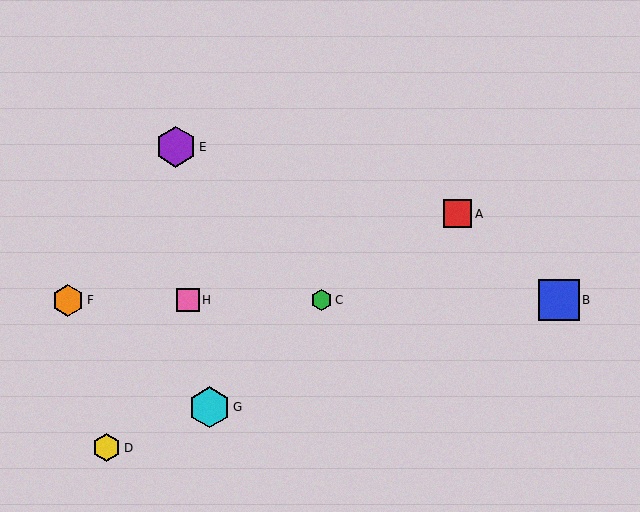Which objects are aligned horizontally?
Objects B, C, F, H are aligned horizontally.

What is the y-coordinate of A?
Object A is at y≈214.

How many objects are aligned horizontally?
4 objects (B, C, F, H) are aligned horizontally.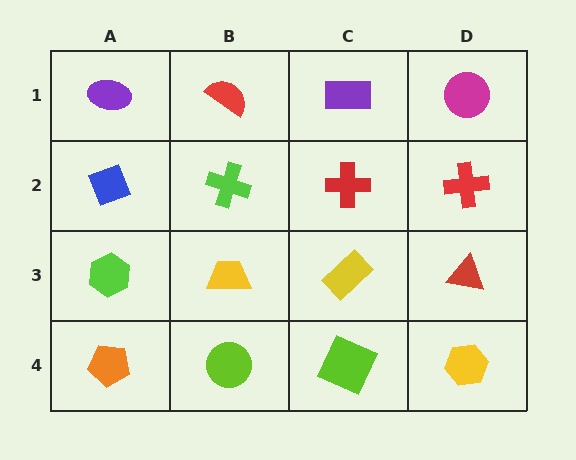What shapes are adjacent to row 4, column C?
A yellow rectangle (row 3, column C), a lime circle (row 4, column B), a yellow hexagon (row 4, column D).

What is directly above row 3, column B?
A lime cross.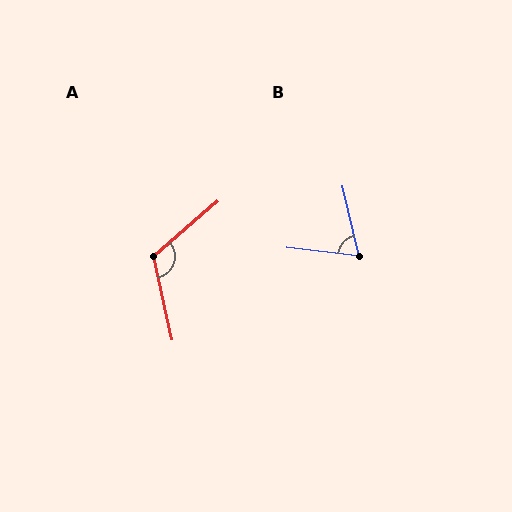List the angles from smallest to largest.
B (70°), A (119°).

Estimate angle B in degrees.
Approximately 70 degrees.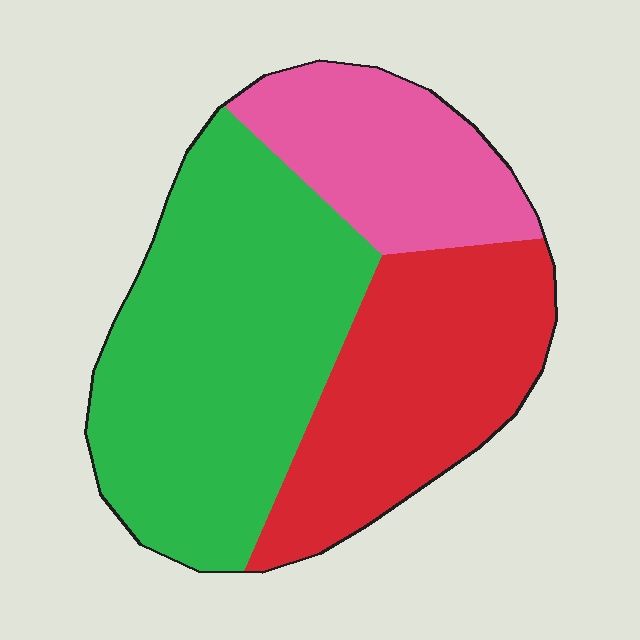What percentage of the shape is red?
Red covers about 30% of the shape.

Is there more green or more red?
Green.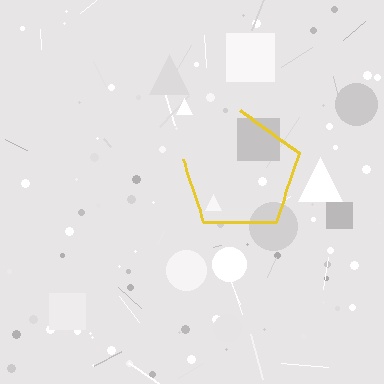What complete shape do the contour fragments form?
The contour fragments form a pentagon.